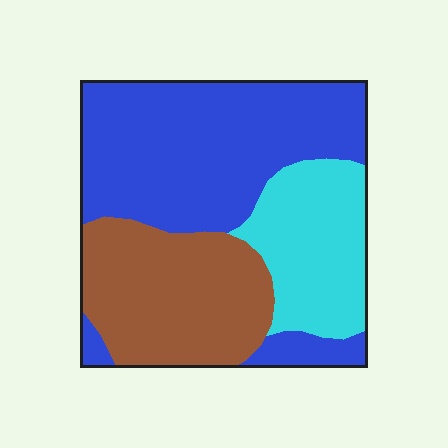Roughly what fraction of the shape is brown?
Brown takes up between a quarter and a half of the shape.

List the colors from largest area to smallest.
From largest to smallest: blue, brown, cyan.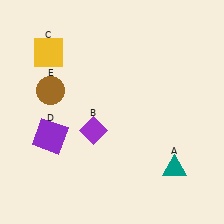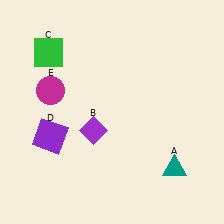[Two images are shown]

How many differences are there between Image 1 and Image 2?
There are 2 differences between the two images.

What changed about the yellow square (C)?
In Image 1, C is yellow. In Image 2, it changed to green.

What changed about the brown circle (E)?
In Image 1, E is brown. In Image 2, it changed to magenta.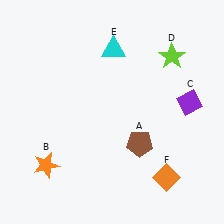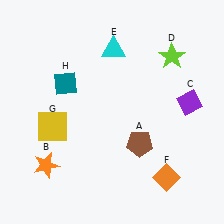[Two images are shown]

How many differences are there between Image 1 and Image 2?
There are 2 differences between the two images.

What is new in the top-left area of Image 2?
A teal diamond (H) was added in the top-left area of Image 2.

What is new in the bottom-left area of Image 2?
A yellow square (G) was added in the bottom-left area of Image 2.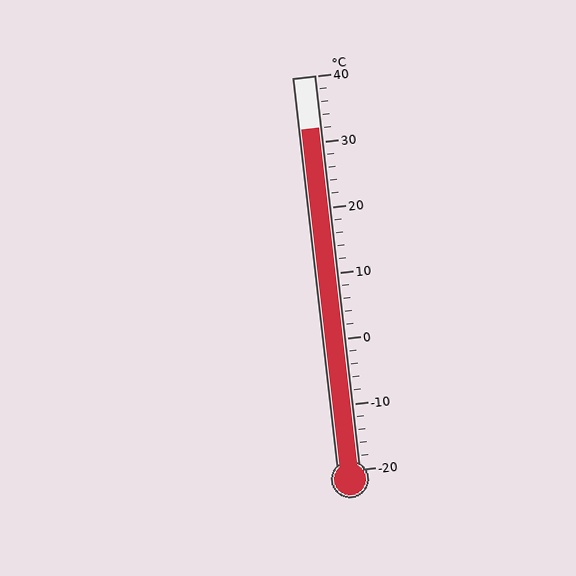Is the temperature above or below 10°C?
The temperature is above 10°C.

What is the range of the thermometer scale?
The thermometer scale ranges from -20°C to 40°C.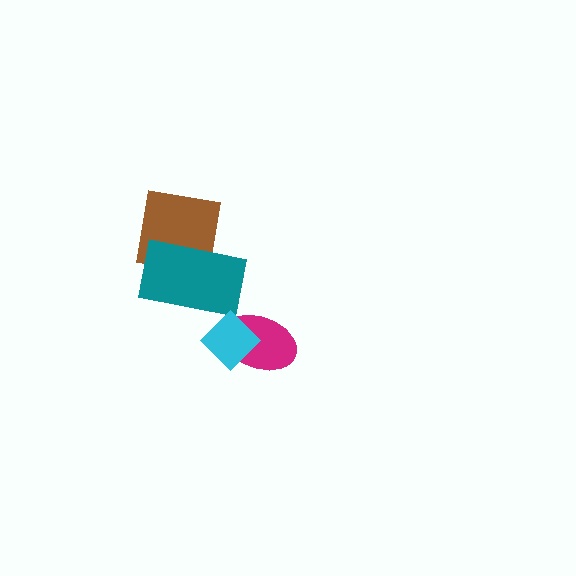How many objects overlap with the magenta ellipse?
1 object overlaps with the magenta ellipse.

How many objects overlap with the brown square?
1 object overlaps with the brown square.